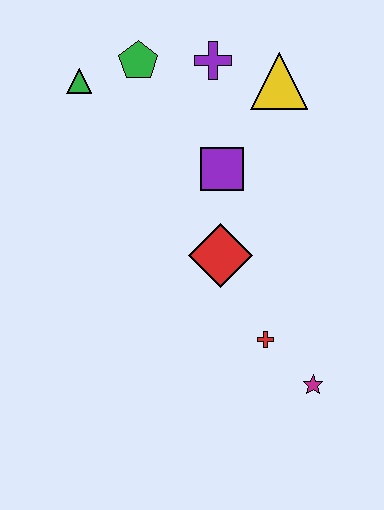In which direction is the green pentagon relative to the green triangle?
The green pentagon is to the right of the green triangle.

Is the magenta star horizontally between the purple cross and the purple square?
No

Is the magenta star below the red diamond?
Yes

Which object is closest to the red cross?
The magenta star is closest to the red cross.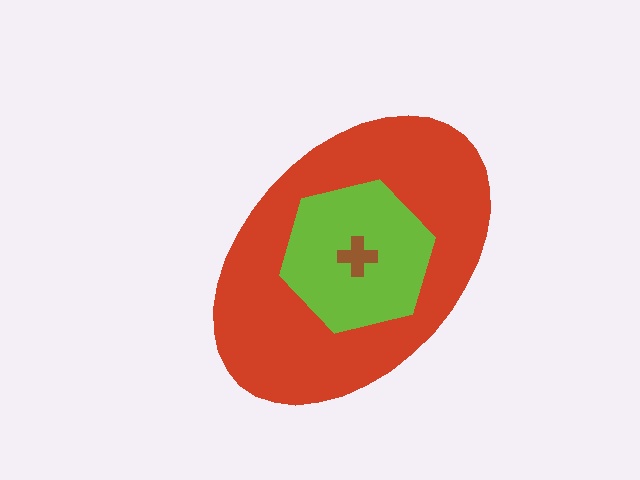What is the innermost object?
The brown cross.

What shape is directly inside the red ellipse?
The lime hexagon.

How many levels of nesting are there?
3.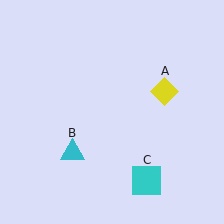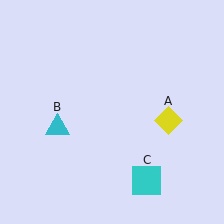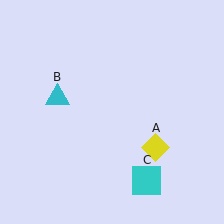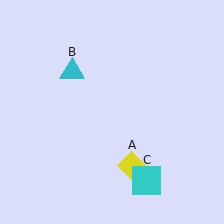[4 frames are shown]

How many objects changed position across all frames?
2 objects changed position: yellow diamond (object A), cyan triangle (object B).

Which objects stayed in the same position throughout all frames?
Cyan square (object C) remained stationary.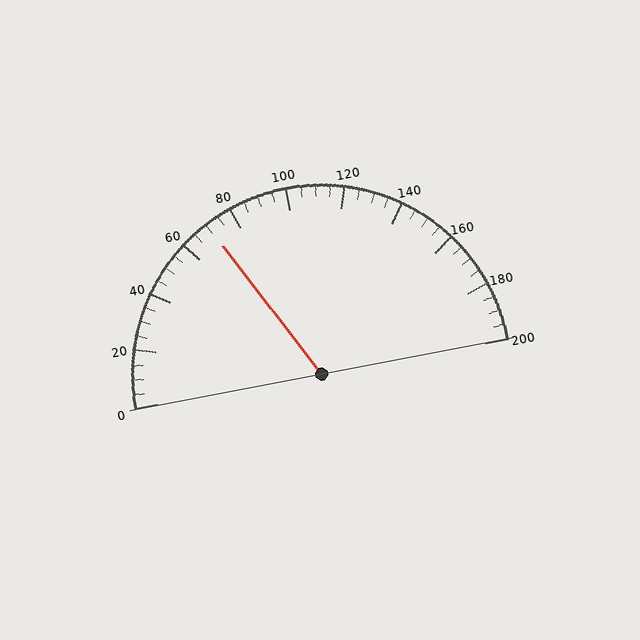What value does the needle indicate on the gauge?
The needle indicates approximately 70.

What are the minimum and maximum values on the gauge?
The gauge ranges from 0 to 200.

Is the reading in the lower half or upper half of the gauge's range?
The reading is in the lower half of the range (0 to 200).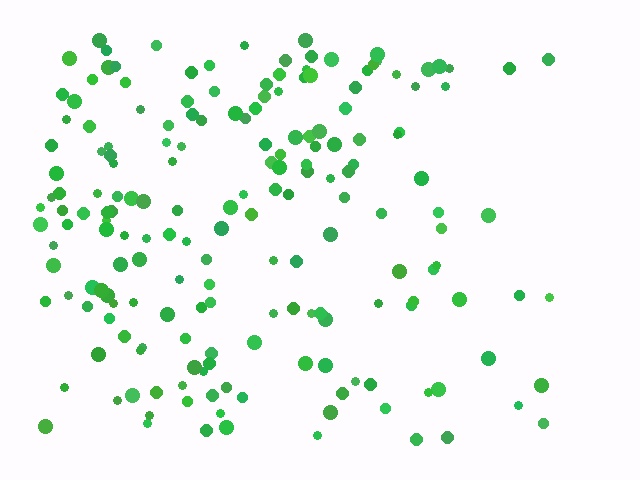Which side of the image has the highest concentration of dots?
The left.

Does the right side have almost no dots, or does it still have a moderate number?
Still a moderate number, just noticeably fewer than the left.